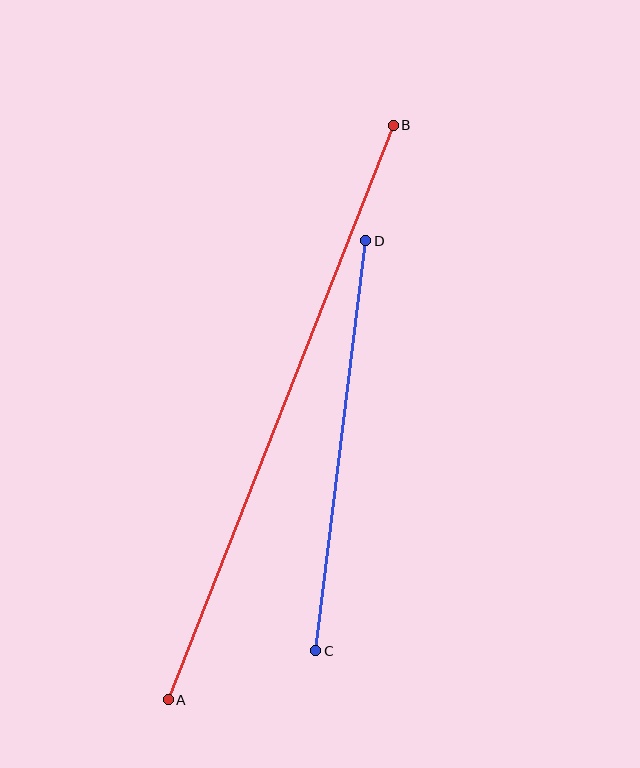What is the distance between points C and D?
The distance is approximately 413 pixels.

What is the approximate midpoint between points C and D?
The midpoint is at approximately (341, 446) pixels.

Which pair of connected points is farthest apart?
Points A and B are farthest apart.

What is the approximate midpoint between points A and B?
The midpoint is at approximately (281, 413) pixels.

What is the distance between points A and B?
The distance is approximately 617 pixels.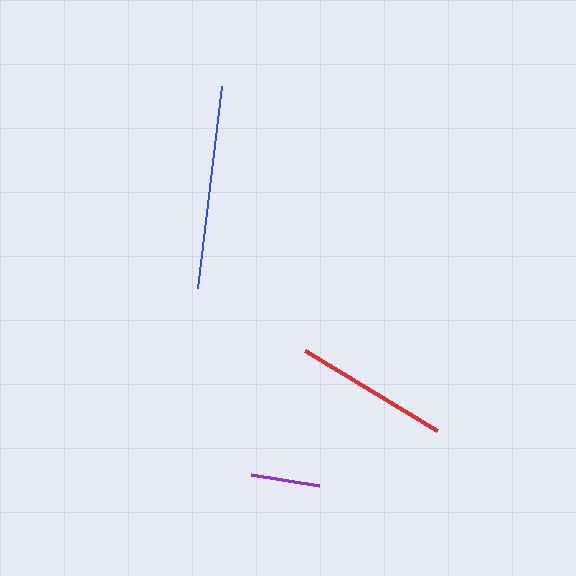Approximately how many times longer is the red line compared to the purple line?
The red line is approximately 2.2 times the length of the purple line.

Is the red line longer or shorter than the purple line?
The red line is longer than the purple line.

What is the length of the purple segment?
The purple segment is approximately 69 pixels long.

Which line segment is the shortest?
The purple line is the shortest at approximately 69 pixels.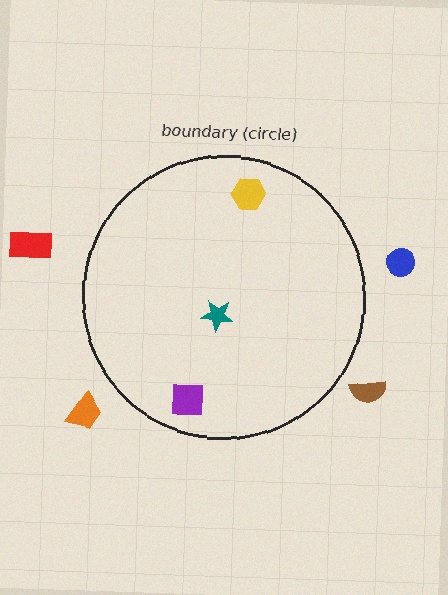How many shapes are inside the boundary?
3 inside, 4 outside.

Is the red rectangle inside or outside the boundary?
Outside.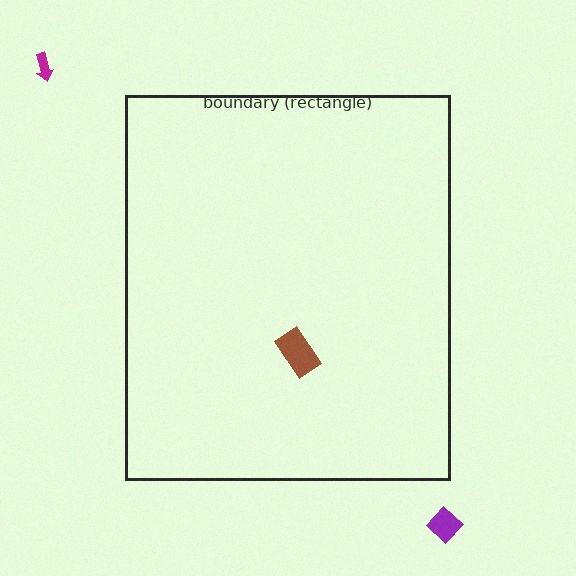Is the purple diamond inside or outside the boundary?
Outside.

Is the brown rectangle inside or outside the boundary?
Inside.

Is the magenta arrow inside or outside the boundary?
Outside.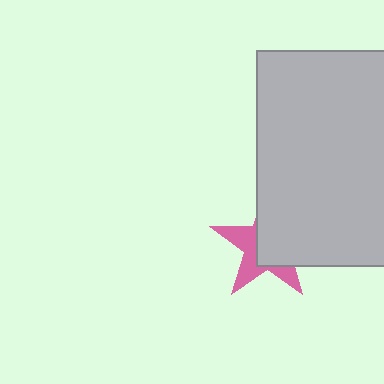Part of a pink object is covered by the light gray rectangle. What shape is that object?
It is a star.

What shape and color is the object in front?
The object in front is a light gray rectangle.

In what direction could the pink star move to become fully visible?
The pink star could move toward the lower-left. That would shift it out from behind the light gray rectangle entirely.